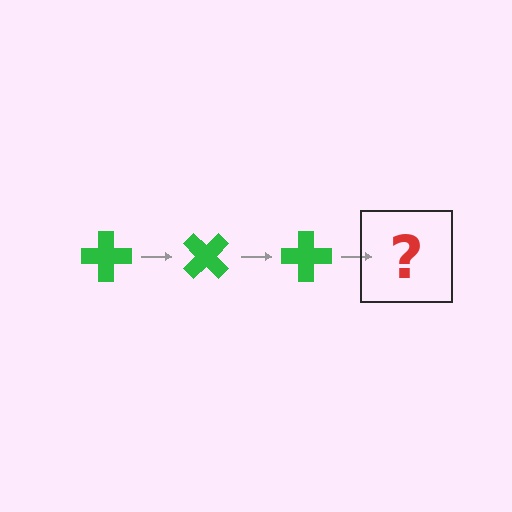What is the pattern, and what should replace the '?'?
The pattern is that the cross rotates 45 degrees each step. The '?' should be a green cross rotated 135 degrees.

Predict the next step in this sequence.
The next step is a green cross rotated 135 degrees.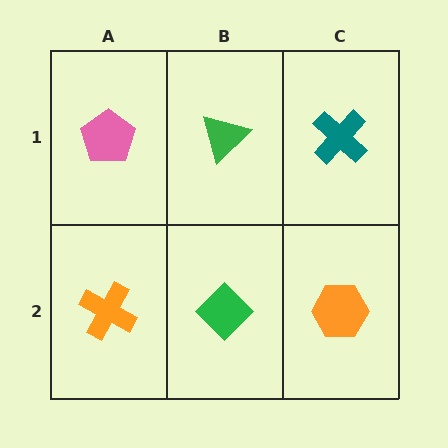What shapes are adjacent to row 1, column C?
An orange hexagon (row 2, column C), a green triangle (row 1, column B).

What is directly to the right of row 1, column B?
A teal cross.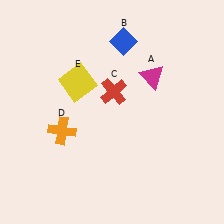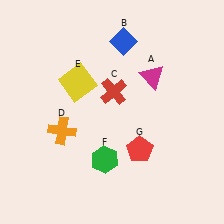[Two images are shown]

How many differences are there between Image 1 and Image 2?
There are 2 differences between the two images.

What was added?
A green hexagon (F), a red pentagon (G) were added in Image 2.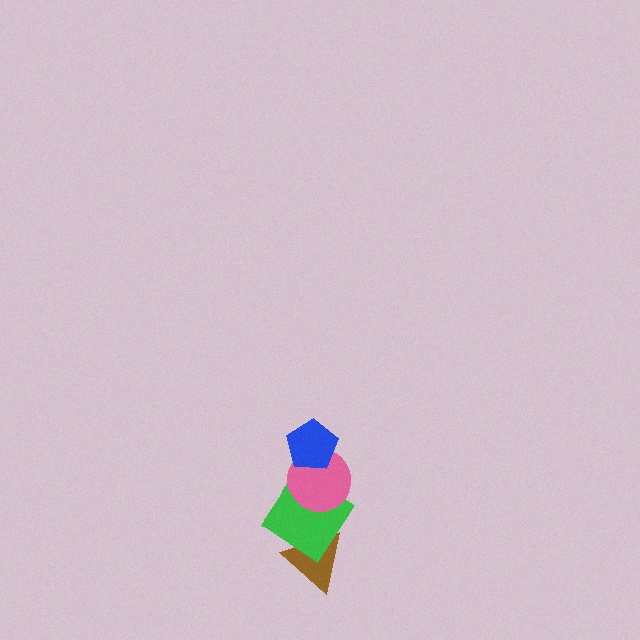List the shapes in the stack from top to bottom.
From top to bottom: the blue pentagon, the pink circle, the green diamond, the brown triangle.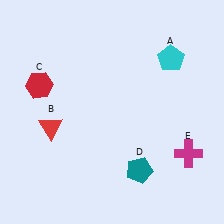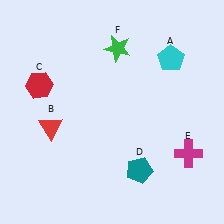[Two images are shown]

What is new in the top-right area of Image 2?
A green star (F) was added in the top-right area of Image 2.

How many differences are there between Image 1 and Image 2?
There is 1 difference between the two images.